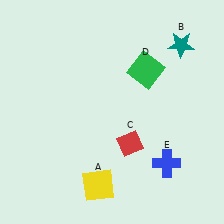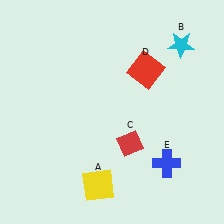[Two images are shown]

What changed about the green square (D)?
In Image 1, D is green. In Image 2, it changed to red.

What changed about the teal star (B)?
In Image 1, B is teal. In Image 2, it changed to cyan.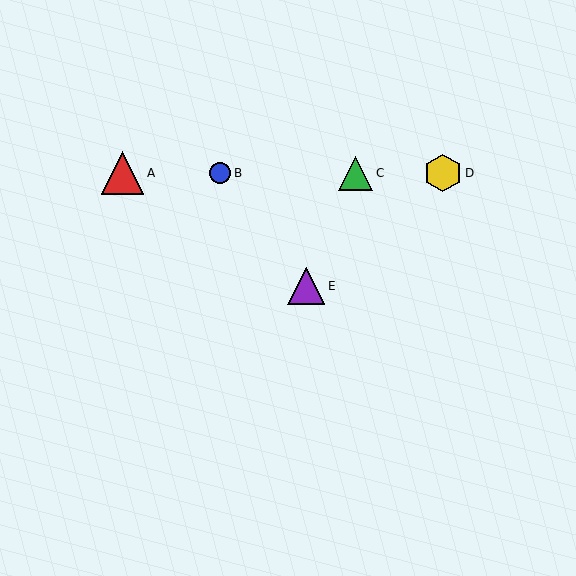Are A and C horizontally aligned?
Yes, both are at y≈173.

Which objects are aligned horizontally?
Objects A, B, C, D are aligned horizontally.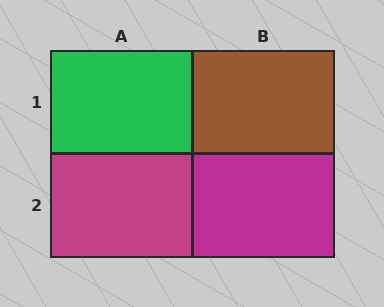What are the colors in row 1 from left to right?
Green, brown.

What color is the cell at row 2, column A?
Magenta.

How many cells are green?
1 cell is green.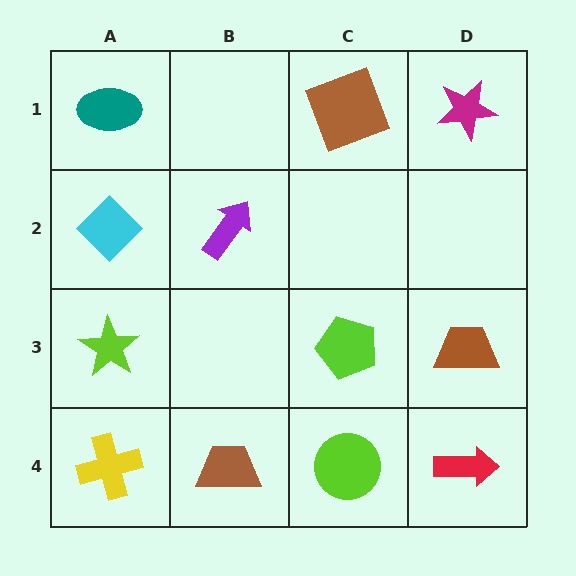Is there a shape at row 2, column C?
No, that cell is empty.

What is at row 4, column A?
A yellow cross.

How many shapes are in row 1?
3 shapes.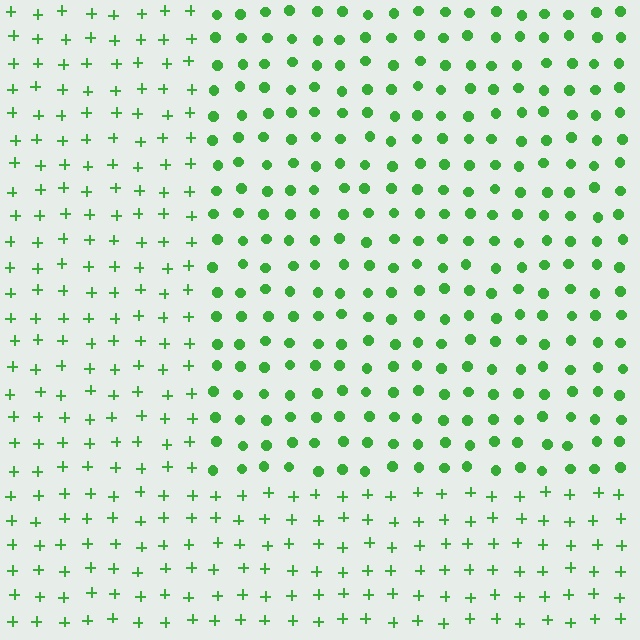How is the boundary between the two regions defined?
The boundary is defined by a change in element shape: circles inside vs. plus signs outside. All elements share the same color and spacing.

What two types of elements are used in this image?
The image uses circles inside the rectangle region and plus signs outside it.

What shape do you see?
I see a rectangle.